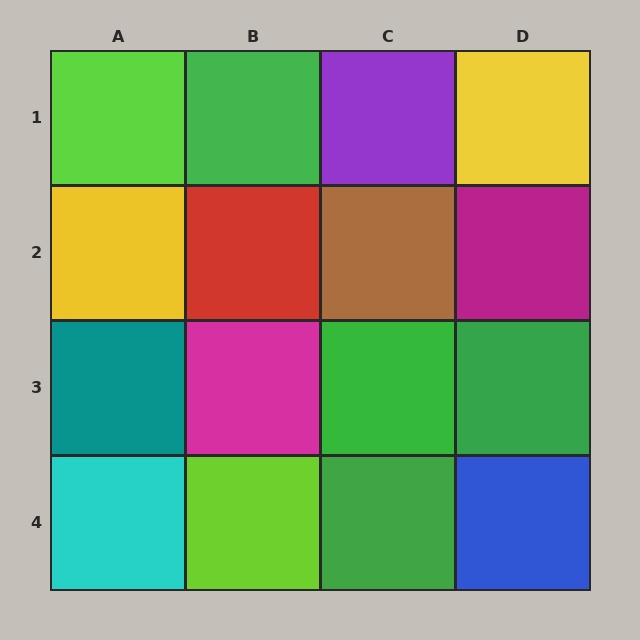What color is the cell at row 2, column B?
Red.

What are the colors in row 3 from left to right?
Teal, magenta, green, green.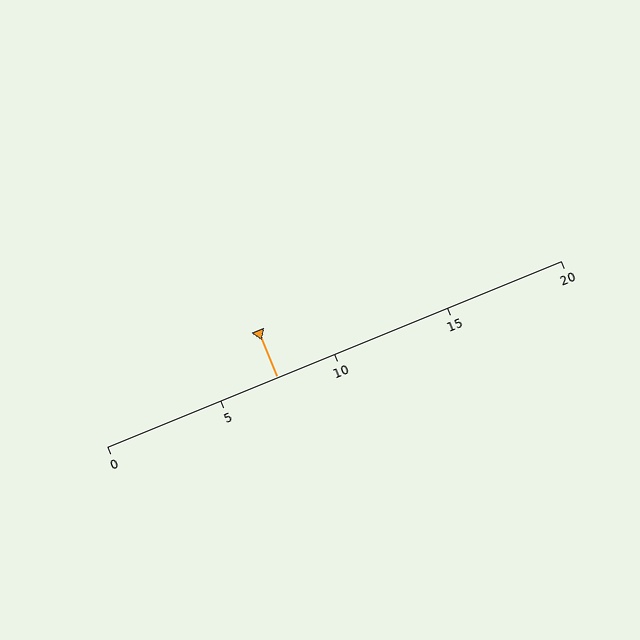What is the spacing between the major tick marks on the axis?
The major ticks are spaced 5 apart.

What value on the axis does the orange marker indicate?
The marker indicates approximately 7.5.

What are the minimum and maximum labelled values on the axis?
The axis runs from 0 to 20.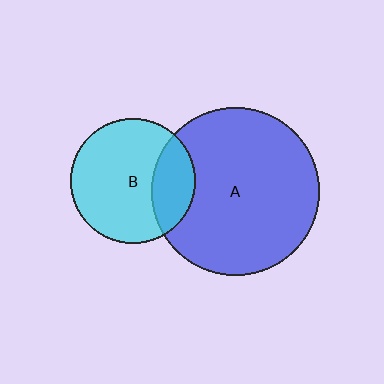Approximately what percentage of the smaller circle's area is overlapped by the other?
Approximately 25%.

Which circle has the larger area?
Circle A (blue).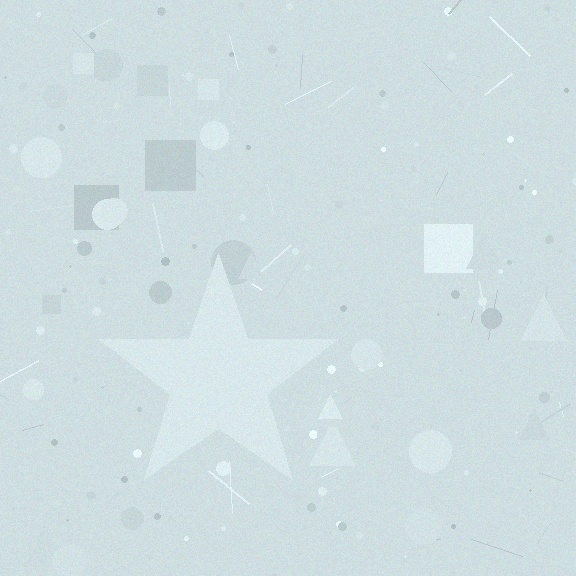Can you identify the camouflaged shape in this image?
The camouflaged shape is a star.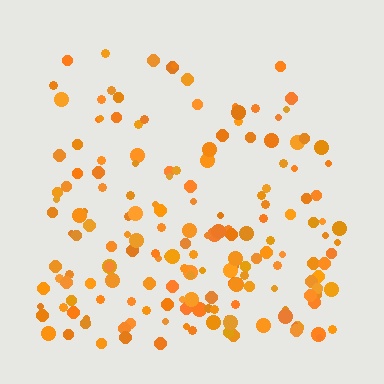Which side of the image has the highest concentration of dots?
The bottom.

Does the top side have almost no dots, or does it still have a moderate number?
Still a moderate number, just noticeably fewer than the bottom.